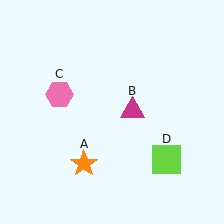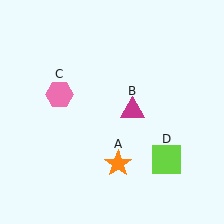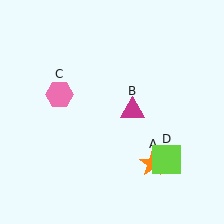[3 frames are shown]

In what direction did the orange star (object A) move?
The orange star (object A) moved right.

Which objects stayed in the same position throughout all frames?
Magenta triangle (object B) and pink hexagon (object C) and lime square (object D) remained stationary.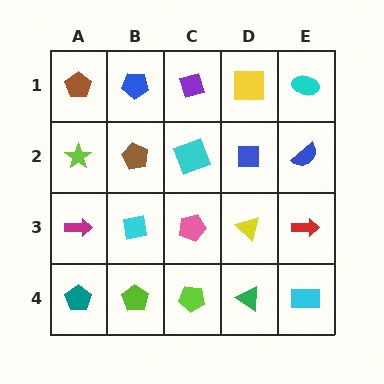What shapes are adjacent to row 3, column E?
A blue semicircle (row 2, column E), a cyan rectangle (row 4, column E), a yellow triangle (row 3, column D).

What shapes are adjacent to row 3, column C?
A cyan square (row 2, column C), a lime pentagon (row 4, column C), a cyan square (row 3, column B), a yellow triangle (row 3, column D).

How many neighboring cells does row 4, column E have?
2.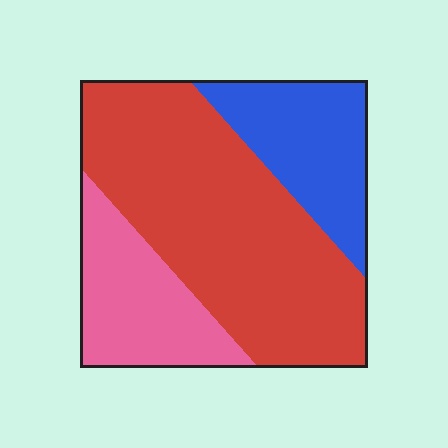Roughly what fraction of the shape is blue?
Blue takes up about one fifth (1/5) of the shape.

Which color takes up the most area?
Red, at roughly 55%.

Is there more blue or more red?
Red.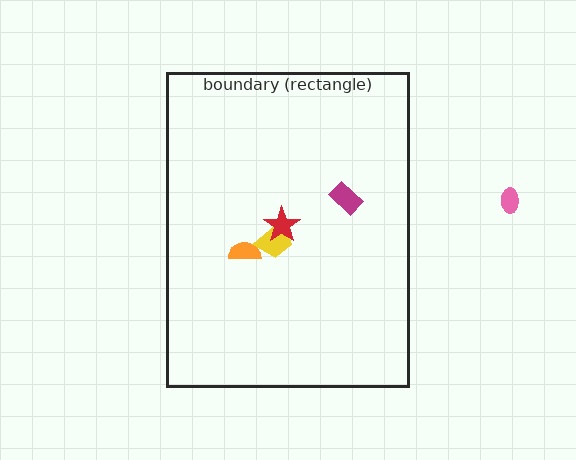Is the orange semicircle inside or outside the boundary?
Inside.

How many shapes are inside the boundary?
4 inside, 1 outside.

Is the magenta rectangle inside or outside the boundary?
Inside.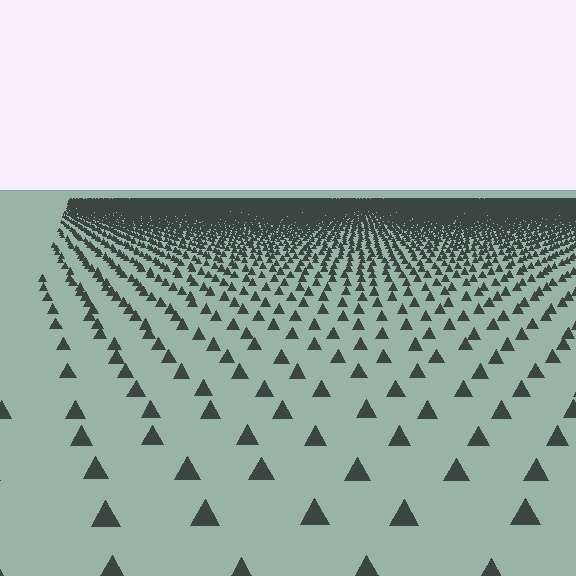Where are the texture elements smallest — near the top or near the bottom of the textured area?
Near the top.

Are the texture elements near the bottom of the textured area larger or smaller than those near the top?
Larger. Near the bottom, elements are closer to the viewer and appear at a bigger on-screen size.